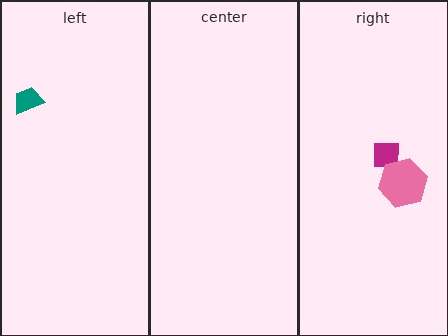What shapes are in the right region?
The magenta square, the pink hexagon.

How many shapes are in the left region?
1.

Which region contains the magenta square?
The right region.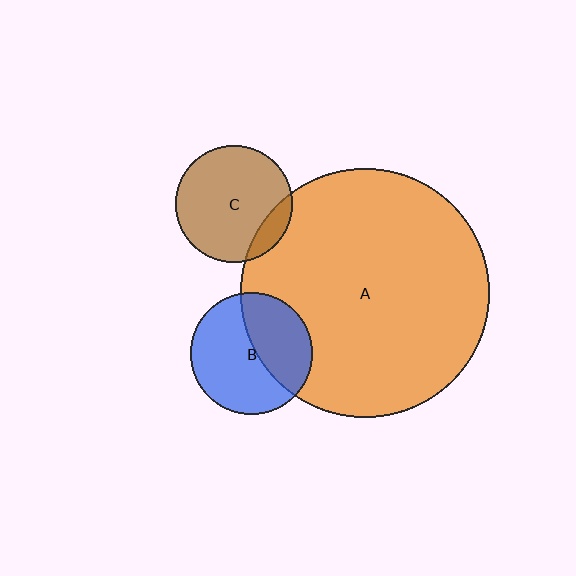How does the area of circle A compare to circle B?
Approximately 4.2 times.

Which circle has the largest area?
Circle A (orange).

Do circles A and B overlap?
Yes.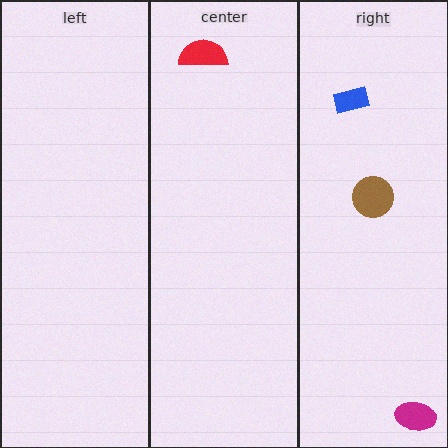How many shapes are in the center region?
1.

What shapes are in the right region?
The brown circle, the magenta ellipse, the blue rectangle.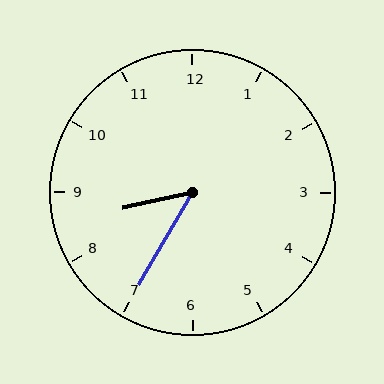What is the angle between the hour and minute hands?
Approximately 48 degrees.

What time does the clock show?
8:35.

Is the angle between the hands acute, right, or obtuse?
It is acute.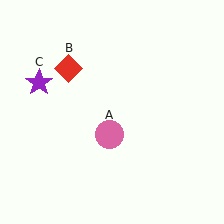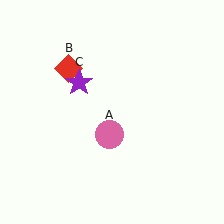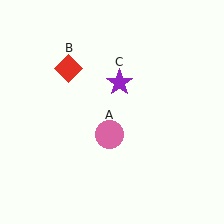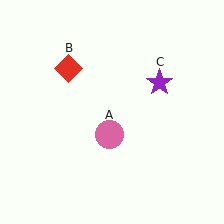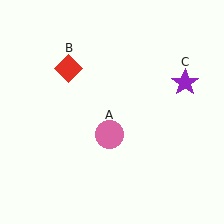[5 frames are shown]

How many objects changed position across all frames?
1 object changed position: purple star (object C).